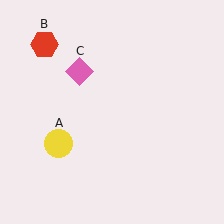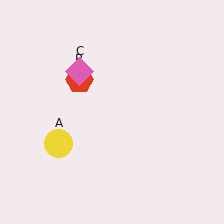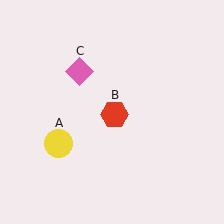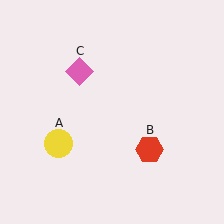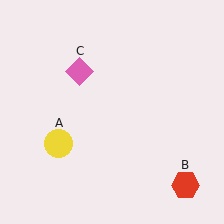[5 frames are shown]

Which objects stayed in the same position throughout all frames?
Yellow circle (object A) and pink diamond (object C) remained stationary.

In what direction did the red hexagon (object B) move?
The red hexagon (object B) moved down and to the right.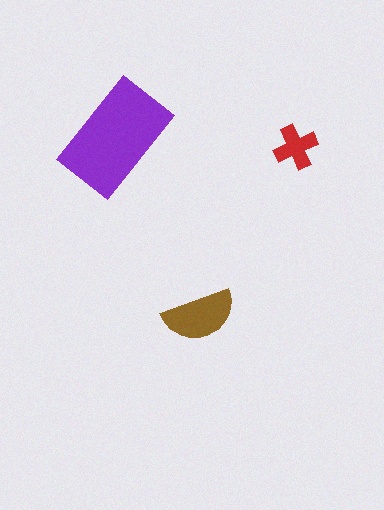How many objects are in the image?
There are 3 objects in the image.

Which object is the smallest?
The red cross.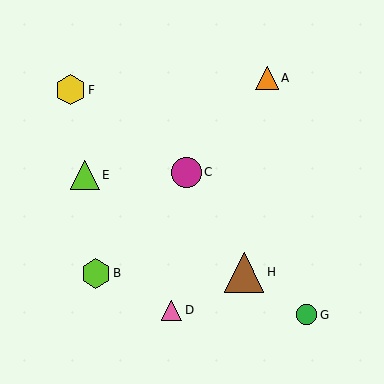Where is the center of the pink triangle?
The center of the pink triangle is at (172, 310).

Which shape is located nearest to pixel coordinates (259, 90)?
The orange triangle (labeled A) at (267, 78) is nearest to that location.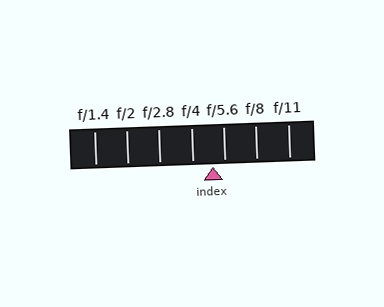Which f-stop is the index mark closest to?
The index mark is closest to f/5.6.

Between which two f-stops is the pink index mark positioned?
The index mark is between f/4 and f/5.6.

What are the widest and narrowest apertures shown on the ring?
The widest aperture shown is f/1.4 and the narrowest is f/11.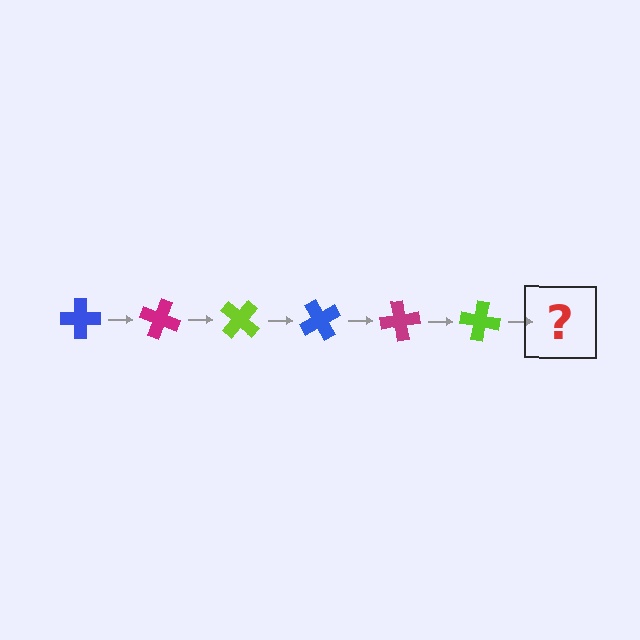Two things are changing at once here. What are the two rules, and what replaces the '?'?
The two rules are that it rotates 20 degrees each step and the color cycles through blue, magenta, and lime. The '?' should be a blue cross, rotated 120 degrees from the start.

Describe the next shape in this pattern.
It should be a blue cross, rotated 120 degrees from the start.